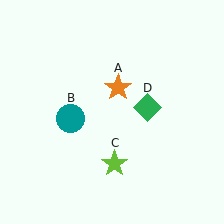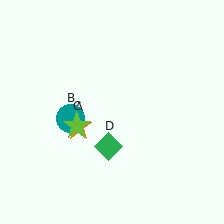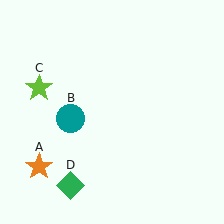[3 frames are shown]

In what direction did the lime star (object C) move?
The lime star (object C) moved up and to the left.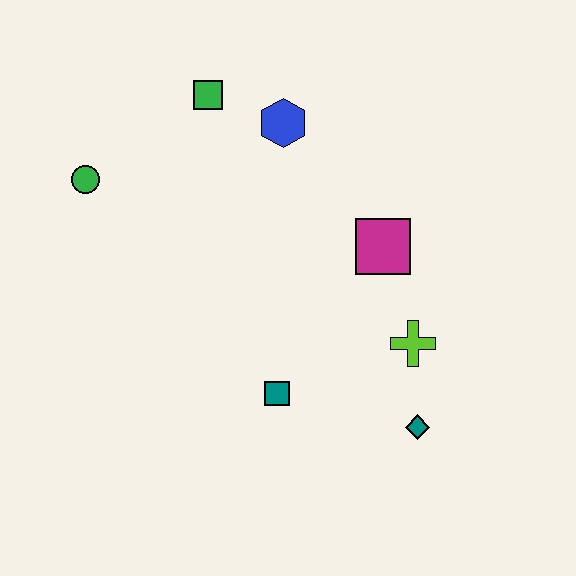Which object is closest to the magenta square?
The lime cross is closest to the magenta square.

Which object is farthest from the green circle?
The teal diamond is farthest from the green circle.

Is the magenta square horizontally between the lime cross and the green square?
Yes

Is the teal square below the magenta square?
Yes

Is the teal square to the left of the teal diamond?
Yes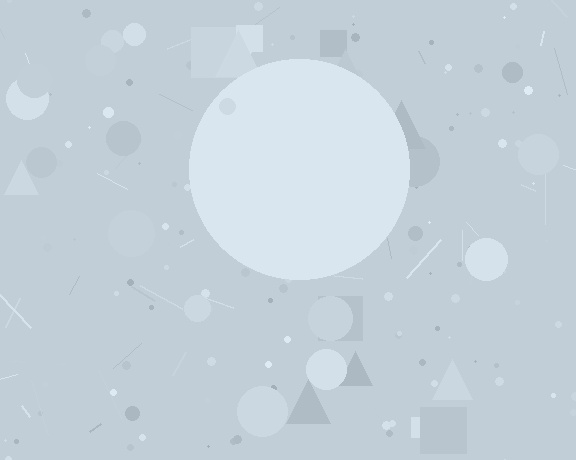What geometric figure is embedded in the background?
A circle is embedded in the background.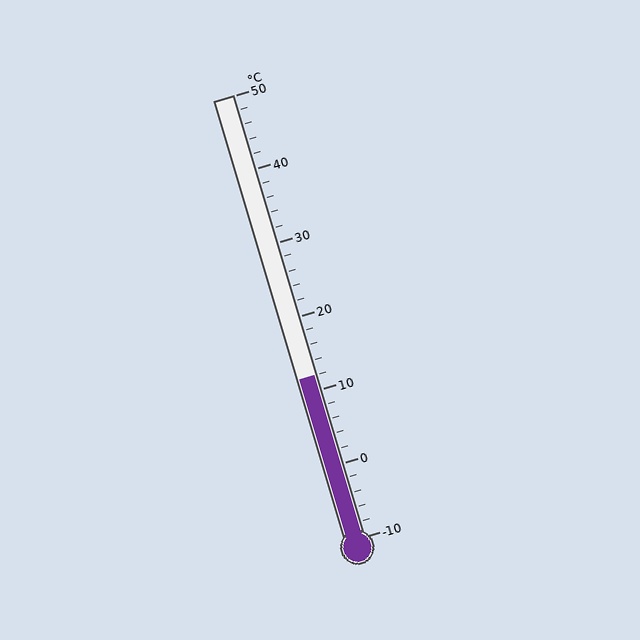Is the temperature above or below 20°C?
The temperature is below 20°C.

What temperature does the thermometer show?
The thermometer shows approximately 12°C.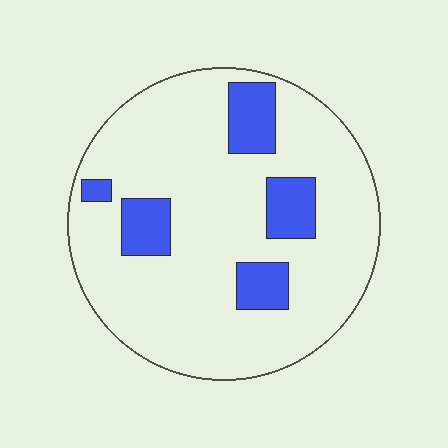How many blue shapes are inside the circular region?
5.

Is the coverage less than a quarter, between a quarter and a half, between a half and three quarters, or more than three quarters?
Less than a quarter.